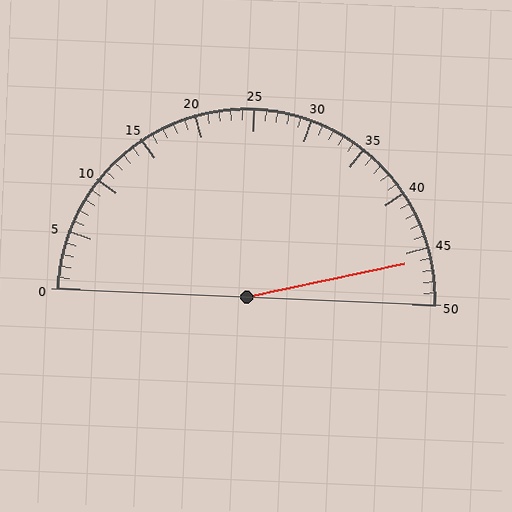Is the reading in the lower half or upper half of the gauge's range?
The reading is in the upper half of the range (0 to 50).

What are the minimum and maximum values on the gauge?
The gauge ranges from 0 to 50.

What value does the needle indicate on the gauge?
The needle indicates approximately 46.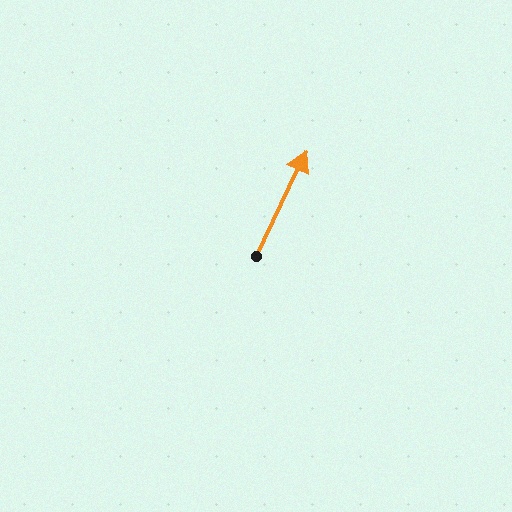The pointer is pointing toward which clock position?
Roughly 1 o'clock.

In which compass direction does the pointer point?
Northeast.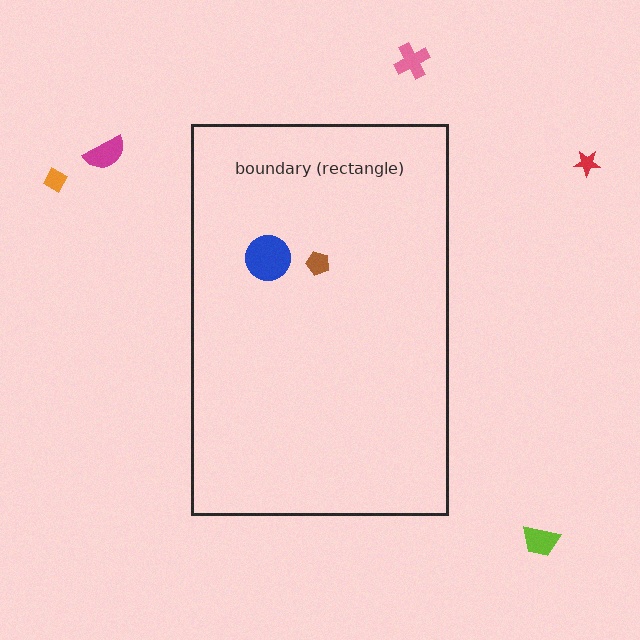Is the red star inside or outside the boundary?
Outside.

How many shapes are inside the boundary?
2 inside, 5 outside.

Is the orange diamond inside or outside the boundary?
Outside.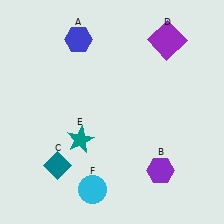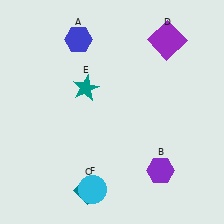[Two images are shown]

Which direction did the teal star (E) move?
The teal star (E) moved up.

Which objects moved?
The objects that moved are: the teal diamond (C), the teal star (E).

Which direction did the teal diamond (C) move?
The teal diamond (C) moved right.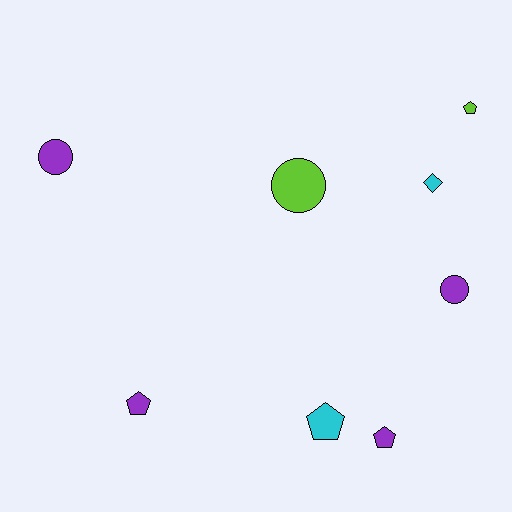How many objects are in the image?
There are 8 objects.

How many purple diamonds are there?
There are no purple diamonds.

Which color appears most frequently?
Purple, with 4 objects.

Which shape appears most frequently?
Pentagon, with 4 objects.